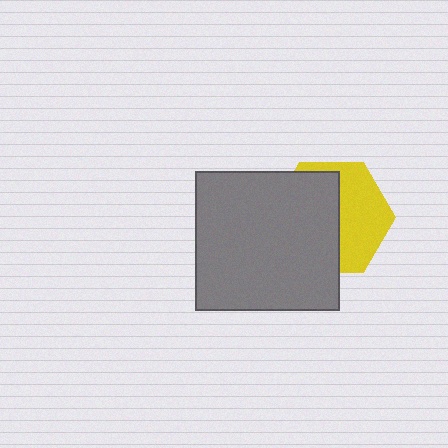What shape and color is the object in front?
The object in front is a gray rectangle.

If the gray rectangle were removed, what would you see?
You would see the complete yellow hexagon.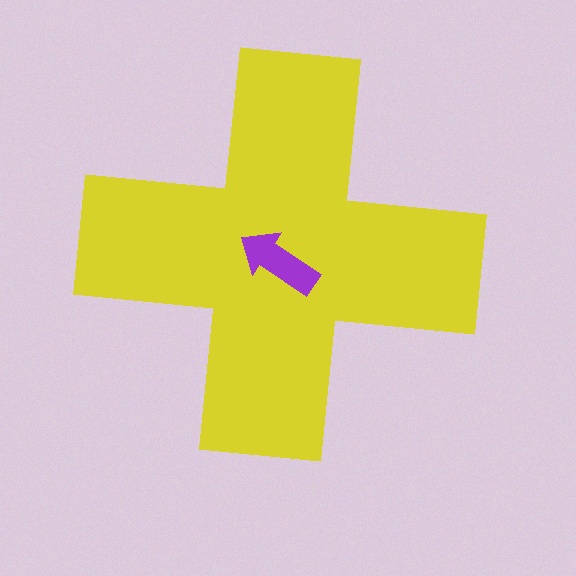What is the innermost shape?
The purple arrow.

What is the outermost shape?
The yellow cross.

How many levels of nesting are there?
2.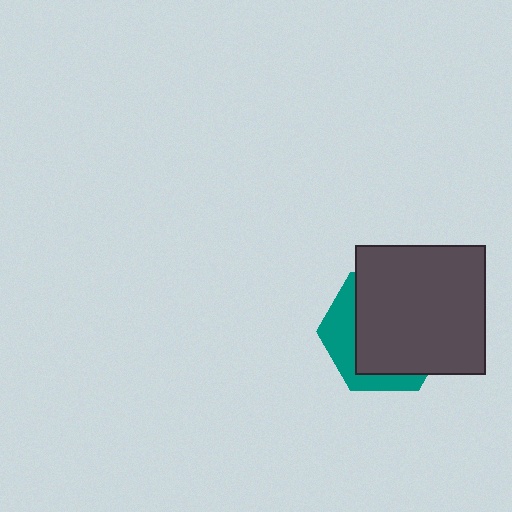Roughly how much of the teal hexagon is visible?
A small part of it is visible (roughly 30%).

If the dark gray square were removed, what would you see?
You would see the complete teal hexagon.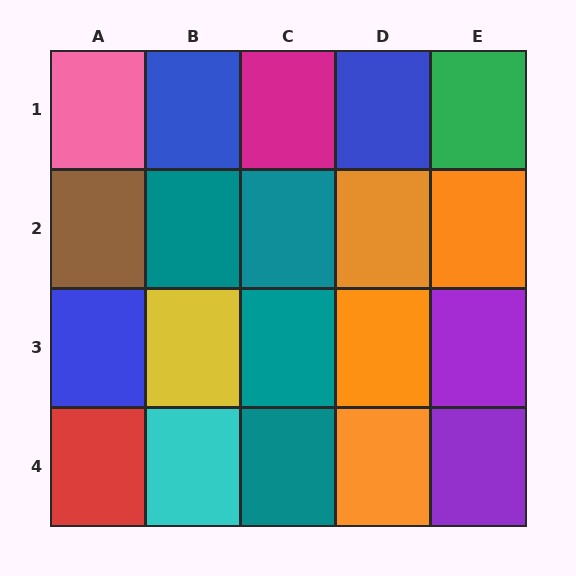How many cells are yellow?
1 cell is yellow.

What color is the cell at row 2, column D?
Orange.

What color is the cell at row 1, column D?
Blue.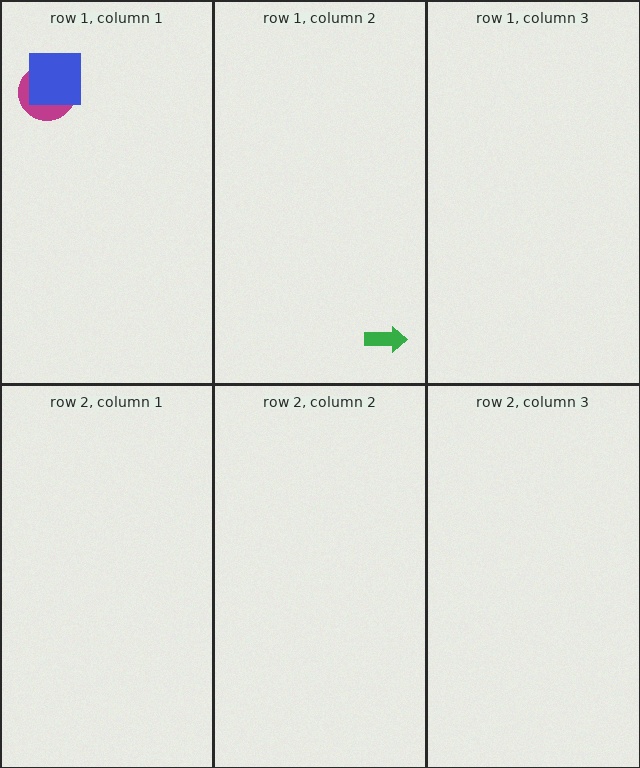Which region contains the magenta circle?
The row 1, column 1 region.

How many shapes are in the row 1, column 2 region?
1.